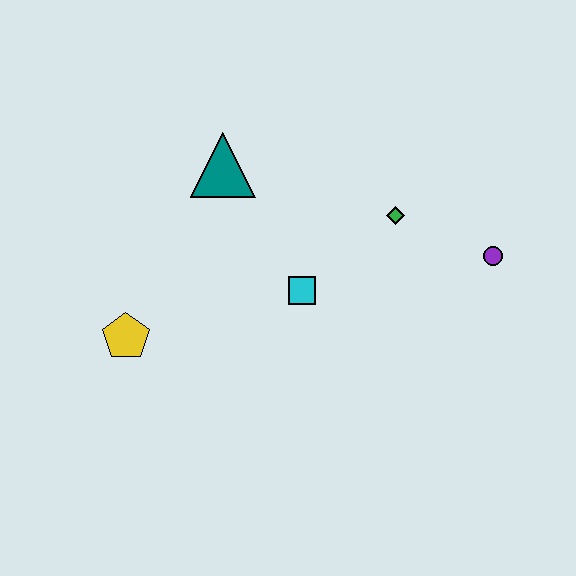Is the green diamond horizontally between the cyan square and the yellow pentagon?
No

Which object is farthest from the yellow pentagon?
The purple circle is farthest from the yellow pentagon.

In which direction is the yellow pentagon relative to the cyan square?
The yellow pentagon is to the left of the cyan square.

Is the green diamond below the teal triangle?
Yes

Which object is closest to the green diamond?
The purple circle is closest to the green diamond.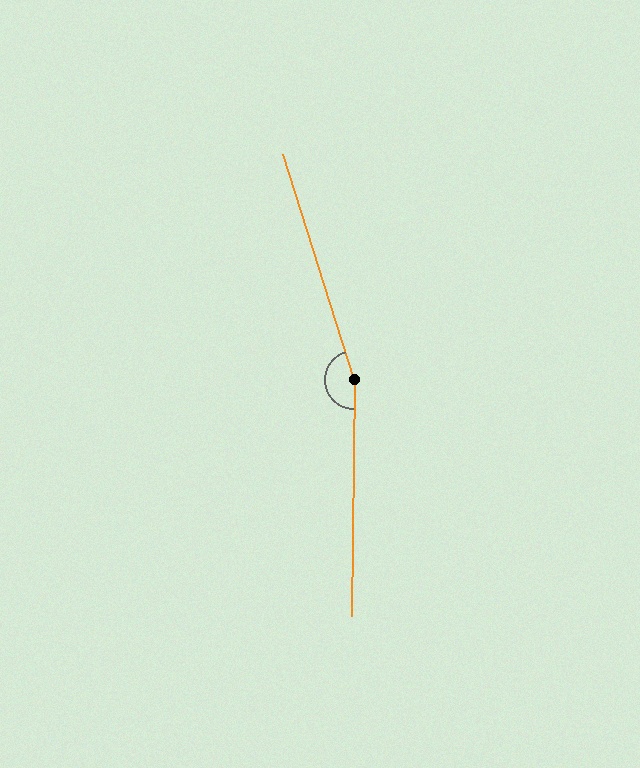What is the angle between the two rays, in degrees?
Approximately 162 degrees.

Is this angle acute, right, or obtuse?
It is obtuse.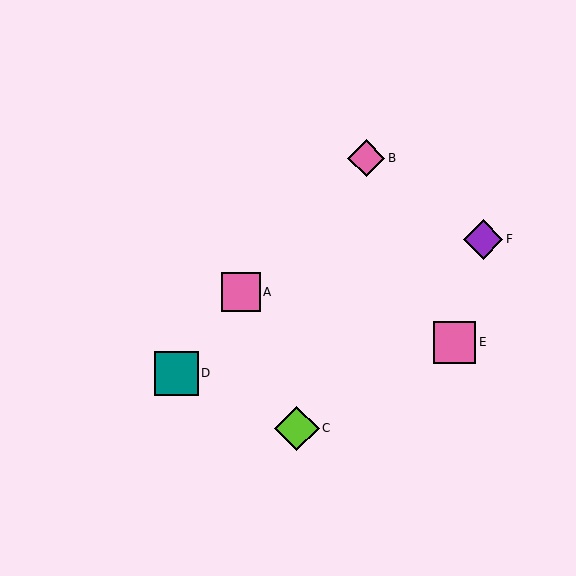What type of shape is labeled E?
Shape E is a pink square.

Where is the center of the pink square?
The center of the pink square is at (241, 292).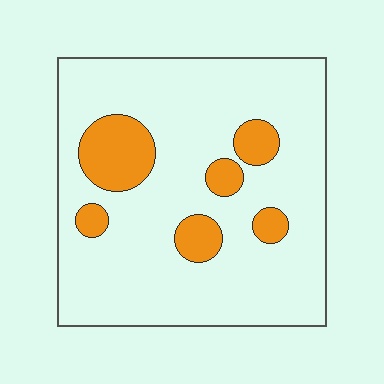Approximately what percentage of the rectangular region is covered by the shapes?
Approximately 15%.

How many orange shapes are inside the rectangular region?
6.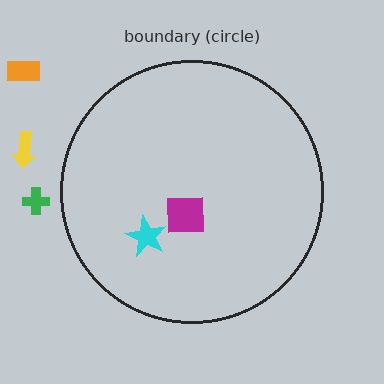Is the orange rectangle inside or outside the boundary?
Outside.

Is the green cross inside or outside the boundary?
Outside.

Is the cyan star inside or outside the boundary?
Inside.